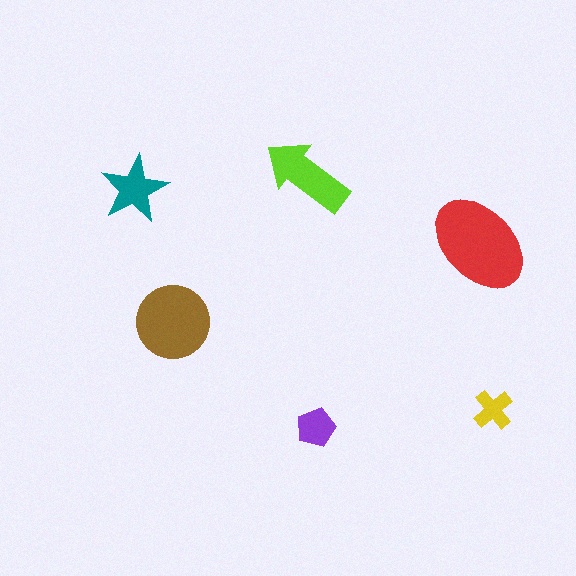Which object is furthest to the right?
The yellow cross is rightmost.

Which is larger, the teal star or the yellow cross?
The teal star.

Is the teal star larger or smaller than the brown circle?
Smaller.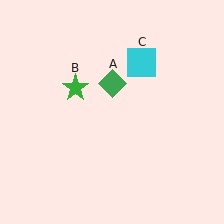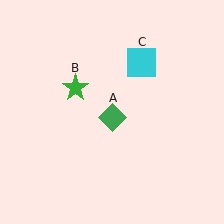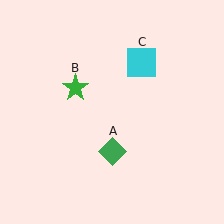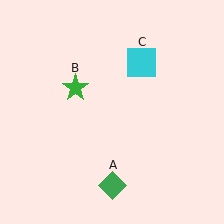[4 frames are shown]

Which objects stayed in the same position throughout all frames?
Green star (object B) and cyan square (object C) remained stationary.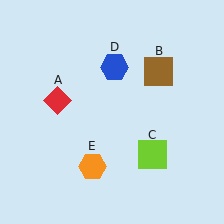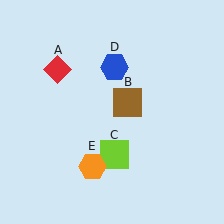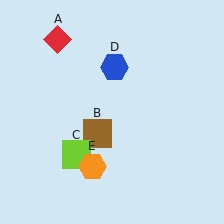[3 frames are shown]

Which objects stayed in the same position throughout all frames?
Blue hexagon (object D) and orange hexagon (object E) remained stationary.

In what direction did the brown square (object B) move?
The brown square (object B) moved down and to the left.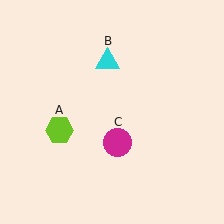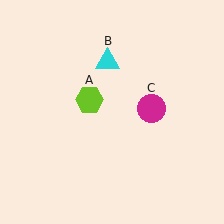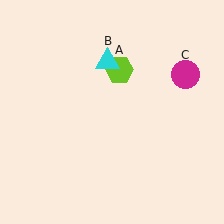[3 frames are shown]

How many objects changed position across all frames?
2 objects changed position: lime hexagon (object A), magenta circle (object C).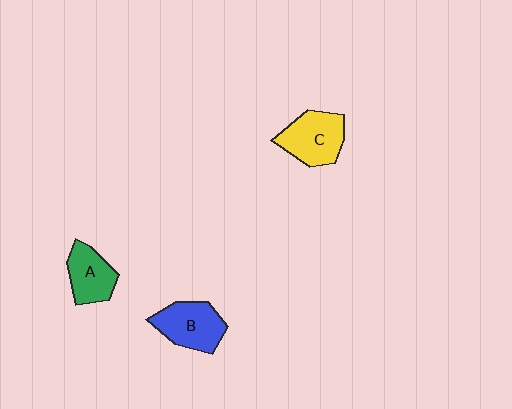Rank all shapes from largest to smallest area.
From largest to smallest: C (yellow), B (blue), A (green).